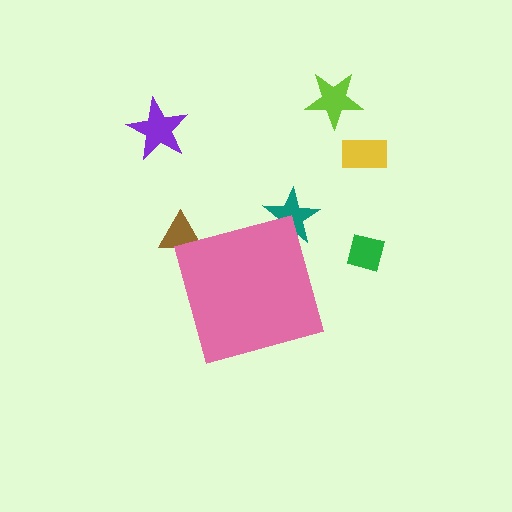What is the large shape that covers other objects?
A pink diamond.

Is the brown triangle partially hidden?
Yes, the brown triangle is partially hidden behind the pink diamond.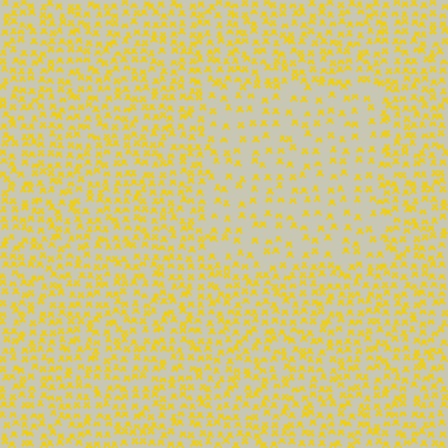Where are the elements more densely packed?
The elements are more densely packed outside the rectangle boundary.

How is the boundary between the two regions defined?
The boundary is defined by a change in element density (approximately 1.9x ratio). All elements are the same color, size, and shape.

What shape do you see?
I see a rectangle.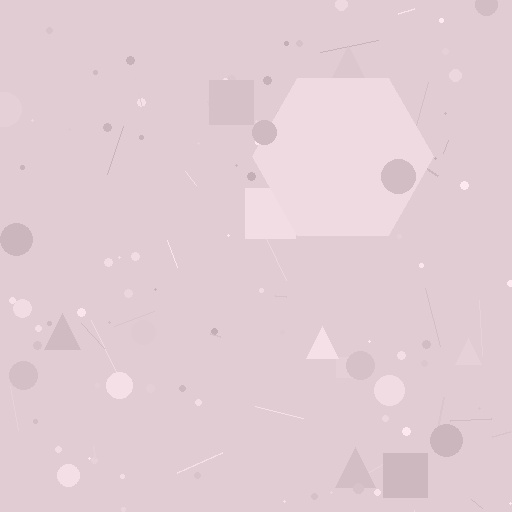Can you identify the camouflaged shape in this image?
The camouflaged shape is a hexagon.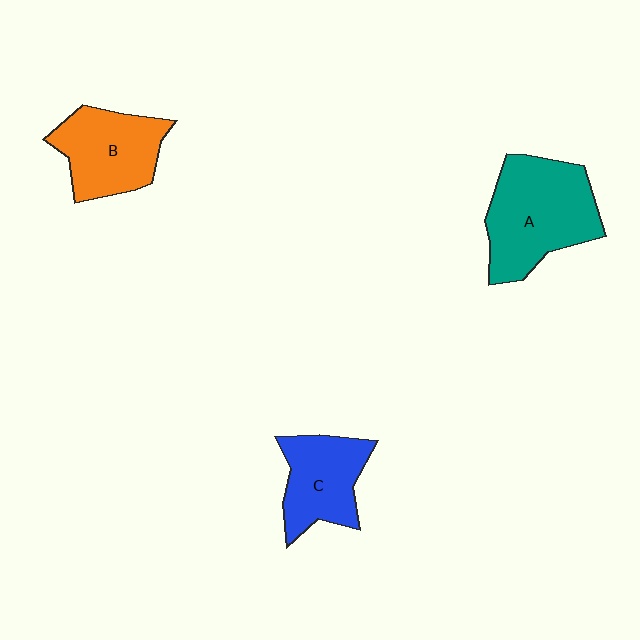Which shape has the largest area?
Shape A (teal).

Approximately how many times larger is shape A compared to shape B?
Approximately 1.3 times.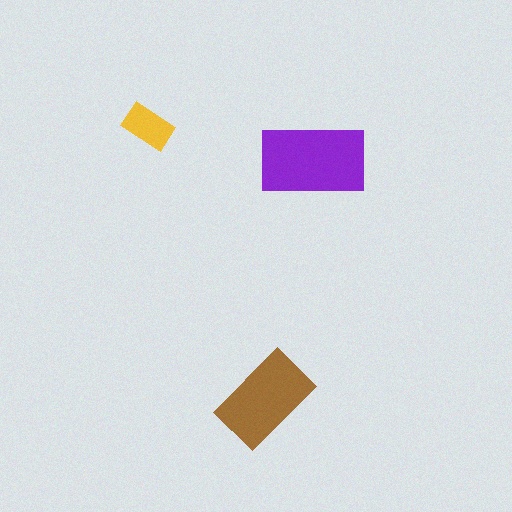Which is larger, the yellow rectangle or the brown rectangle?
The brown one.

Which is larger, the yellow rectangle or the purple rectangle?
The purple one.